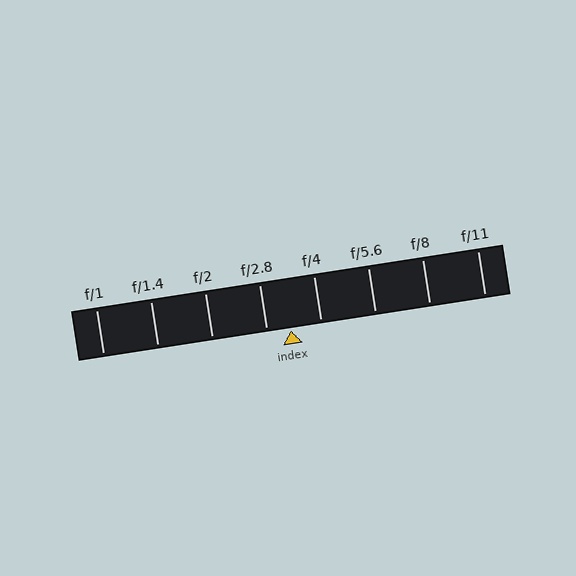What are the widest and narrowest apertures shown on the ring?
The widest aperture shown is f/1 and the narrowest is f/11.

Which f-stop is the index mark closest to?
The index mark is closest to f/2.8.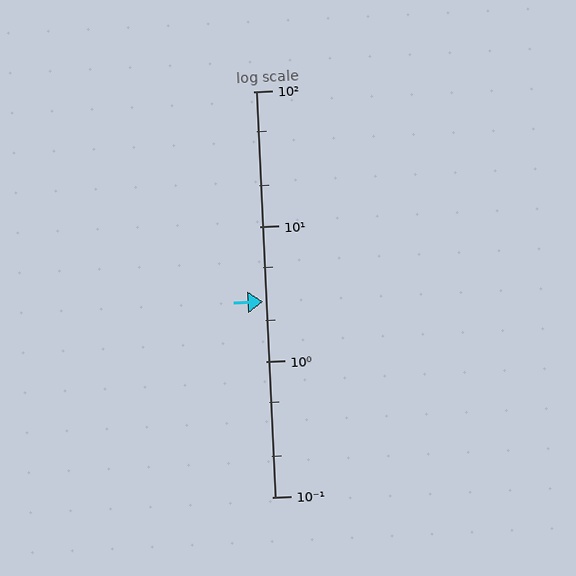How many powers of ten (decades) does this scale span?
The scale spans 3 decades, from 0.1 to 100.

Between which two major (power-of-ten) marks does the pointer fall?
The pointer is between 1 and 10.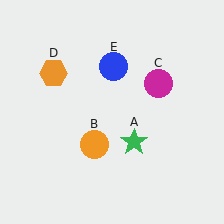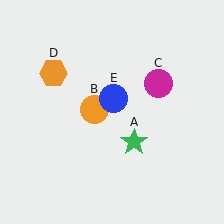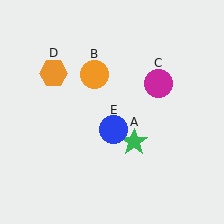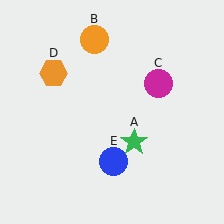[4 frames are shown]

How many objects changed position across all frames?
2 objects changed position: orange circle (object B), blue circle (object E).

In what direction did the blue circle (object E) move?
The blue circle (object E) moved down.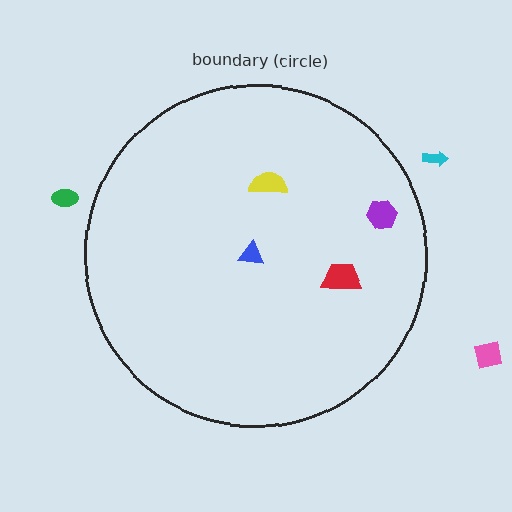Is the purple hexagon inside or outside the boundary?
Inside.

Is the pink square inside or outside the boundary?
Outside.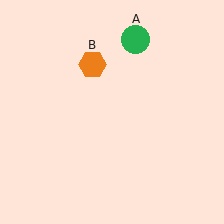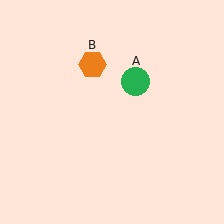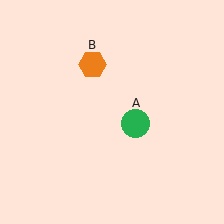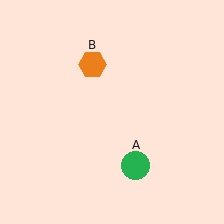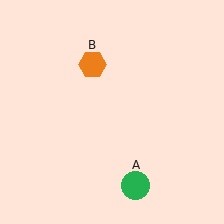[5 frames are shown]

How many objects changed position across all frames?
1 object changed position: green circle (object A).